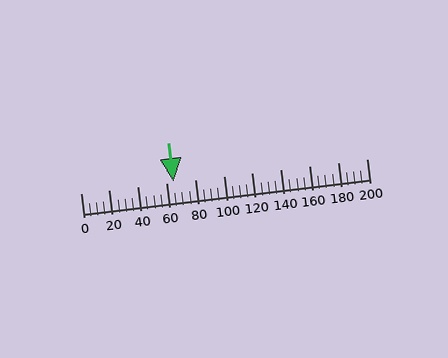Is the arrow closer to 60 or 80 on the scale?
The arrow is closer to 60.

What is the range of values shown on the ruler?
The ruler shows values from 0 to 200.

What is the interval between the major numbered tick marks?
The major tick marks are spaced 20 units apart.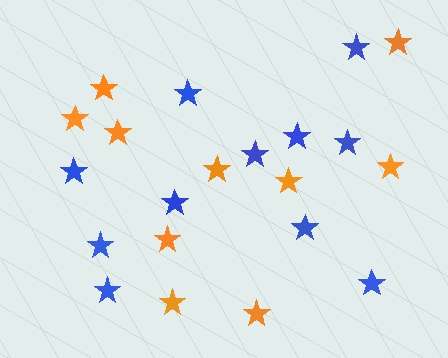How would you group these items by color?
There are 2 groups: one group of orange stars (10) and one group of blue stars (11).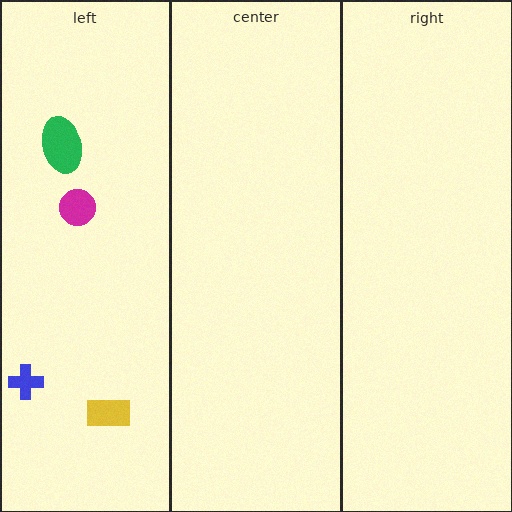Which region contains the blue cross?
The left region.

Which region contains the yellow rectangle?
The left region.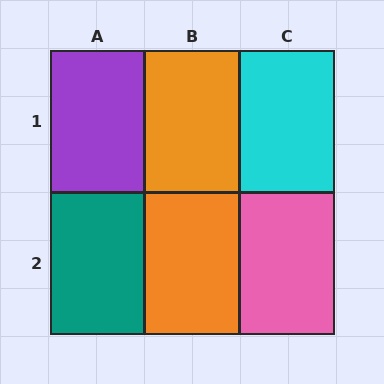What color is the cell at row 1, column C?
Cyan.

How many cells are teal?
1 cell is teal.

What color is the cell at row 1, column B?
Orange.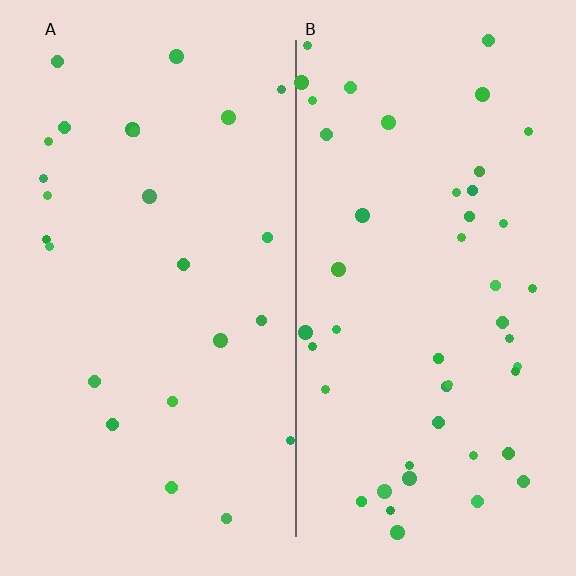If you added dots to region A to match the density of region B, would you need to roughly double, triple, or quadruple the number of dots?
Approximately double.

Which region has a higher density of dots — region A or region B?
B (the right).